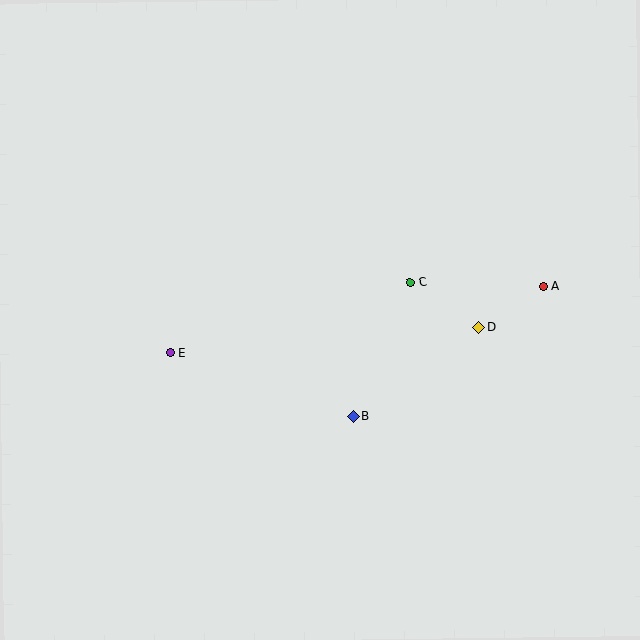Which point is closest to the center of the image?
Point C at (410, 282) is closest to the center.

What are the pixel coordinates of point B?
Point B is at (353, 416).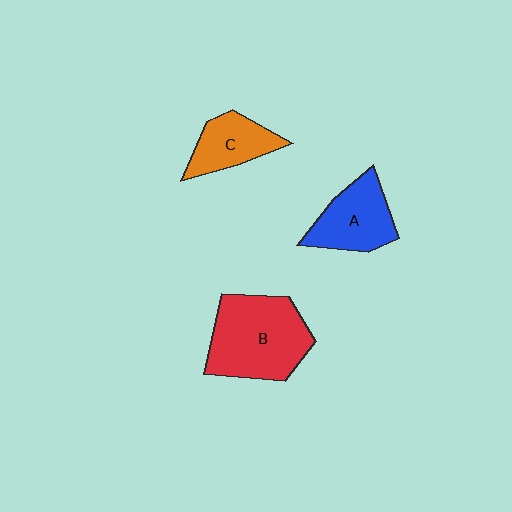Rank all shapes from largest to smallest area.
From largest to smallest: B (red), A (blue), C (orange).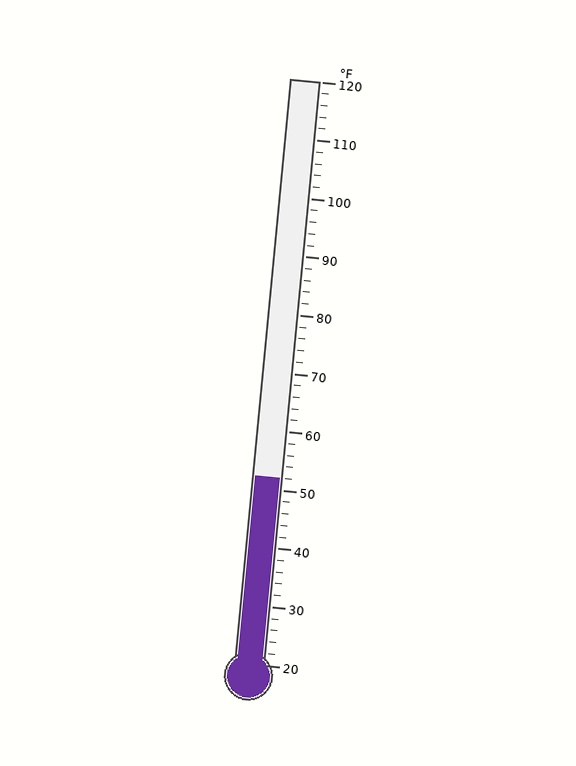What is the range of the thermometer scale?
The thermometer scale ranges from 20°F to 120°F.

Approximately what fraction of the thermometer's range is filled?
The thermometer is filled to approximately 30% of its range.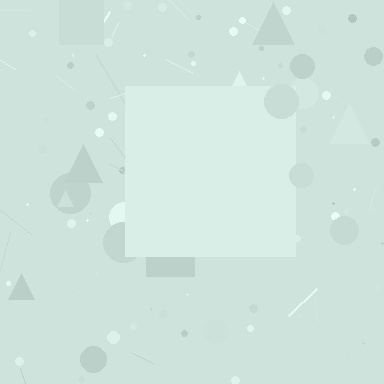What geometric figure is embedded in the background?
A square is embedded in the background.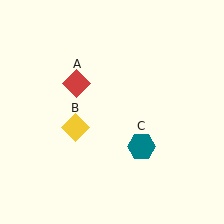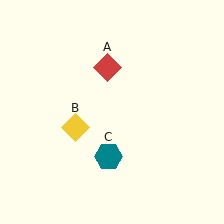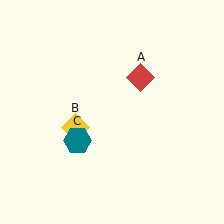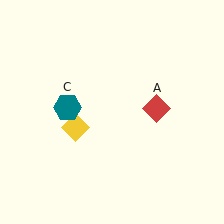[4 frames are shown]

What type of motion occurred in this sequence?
The red diamond (object A), teal hexagon (object C) rotated clockwise around the center of the scene.